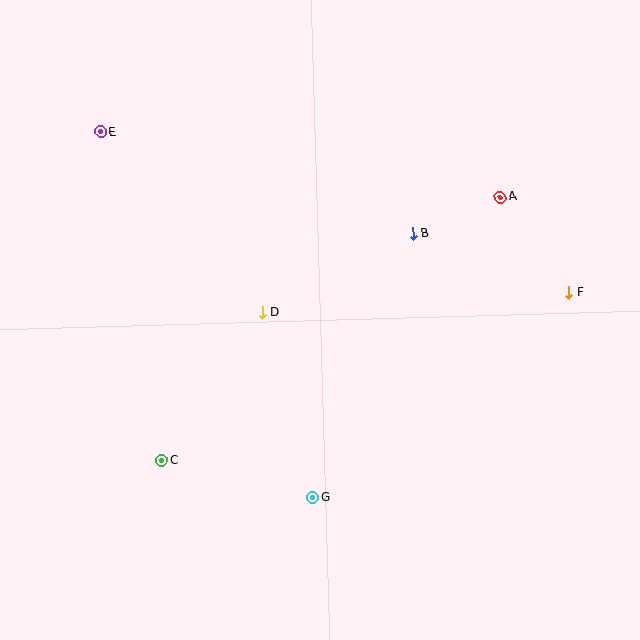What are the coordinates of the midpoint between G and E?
The midpoint between G and E is at (207, 315).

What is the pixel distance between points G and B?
The distance between G and B is 283 pixels.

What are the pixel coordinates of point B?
Point B is at (413, 233).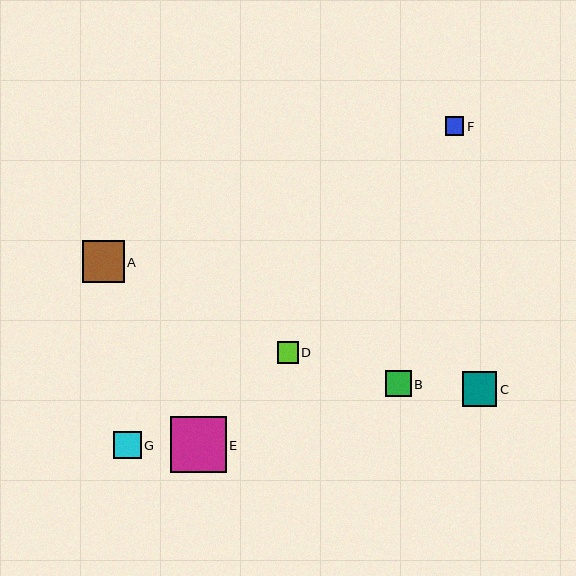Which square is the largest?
Square E is the largest with a size of approximately 56 pixels.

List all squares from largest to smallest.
From largest to smallest: E, A, C, G, B, D, F.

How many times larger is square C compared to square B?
Square C is approximately 1.3 times the size of square B.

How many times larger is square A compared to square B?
Square A is approximately 1.6 times the size of square B.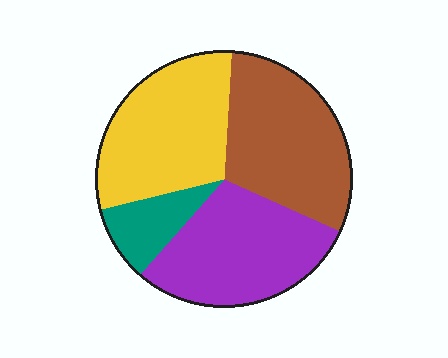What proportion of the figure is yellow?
Yellow covers 30% of the figure.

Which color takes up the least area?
Teal, at roughly 10%.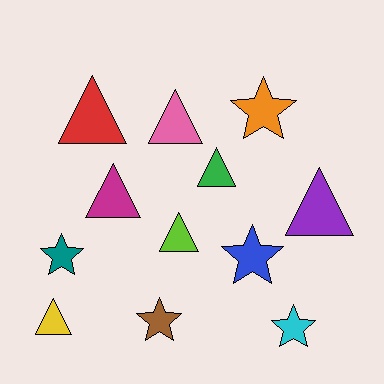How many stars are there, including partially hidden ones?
There are 5 stars.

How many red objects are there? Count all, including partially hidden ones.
There is 1 red object.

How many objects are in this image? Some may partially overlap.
There are 12 objects.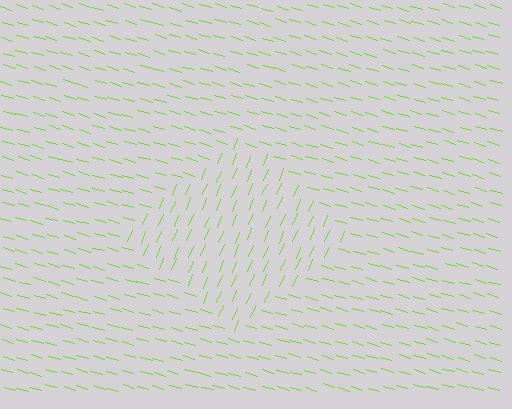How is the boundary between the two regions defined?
The boundary is defined purely by a change in line orientation (approximately 84 degrees difference). All lines are the same color and thickness.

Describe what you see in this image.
The image is filled with small lime line segments. A diamond region in the image has lines oriented differently from the surrounding lines, creating a visible texture boundary.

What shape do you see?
I see a diamond.